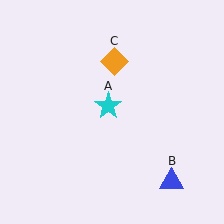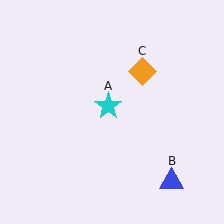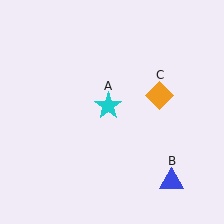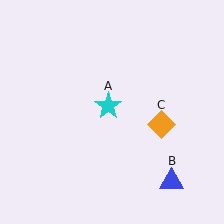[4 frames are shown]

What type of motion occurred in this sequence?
The orange diamond (object C) rotated clockwise around the center of the scene.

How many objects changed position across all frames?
1 object changed position: orange diamond (object C).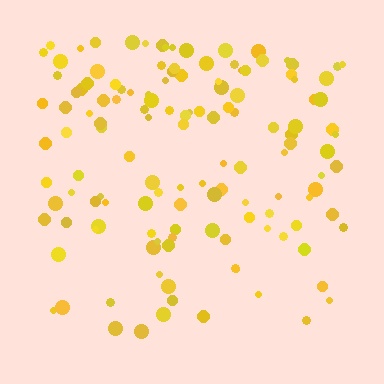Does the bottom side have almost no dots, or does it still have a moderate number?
Still a moderate number, just noticeably fewer than the top.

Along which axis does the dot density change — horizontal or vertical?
Vertical.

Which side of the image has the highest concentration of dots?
The top.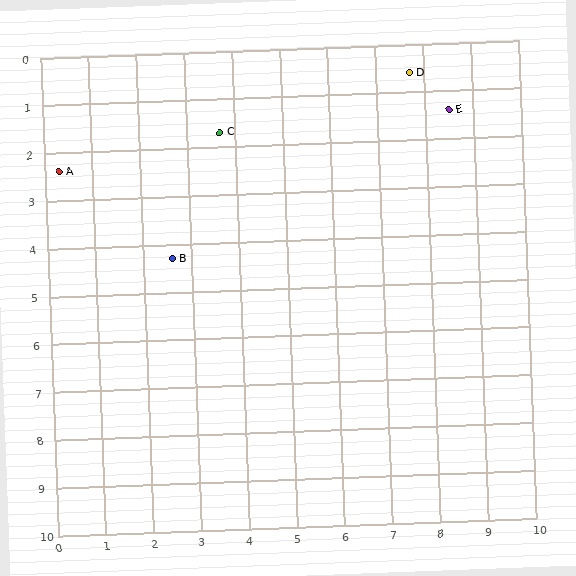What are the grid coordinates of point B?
Point B is at approximately (2.6, 4.3).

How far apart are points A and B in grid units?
Points A and B are about 3.0 grid units apart.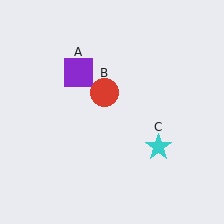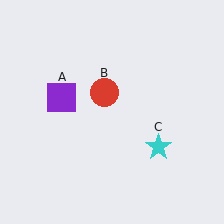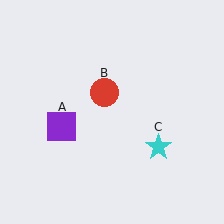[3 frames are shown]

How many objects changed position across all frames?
1 object changed position: purple square (object A).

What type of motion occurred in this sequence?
The purple square (object A) rotated counterclockwise around the center of the scene.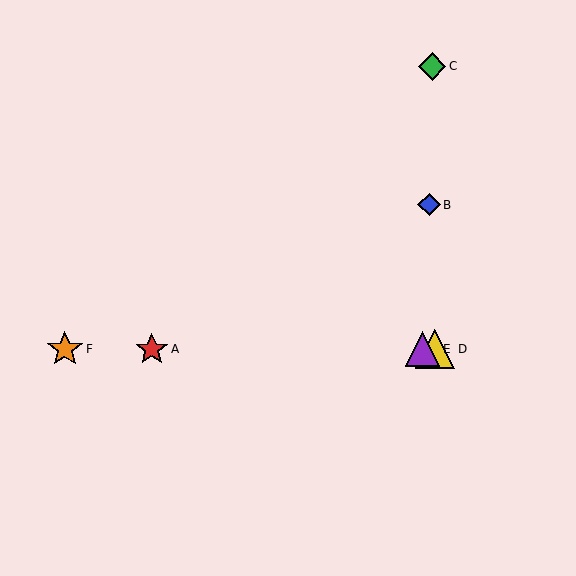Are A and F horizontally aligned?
Yes, both are at y≈349.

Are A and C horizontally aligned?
No, A is at y≈349 and C is at y≈66.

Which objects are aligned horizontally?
Objects A, D, E, F are aligned horizontally.